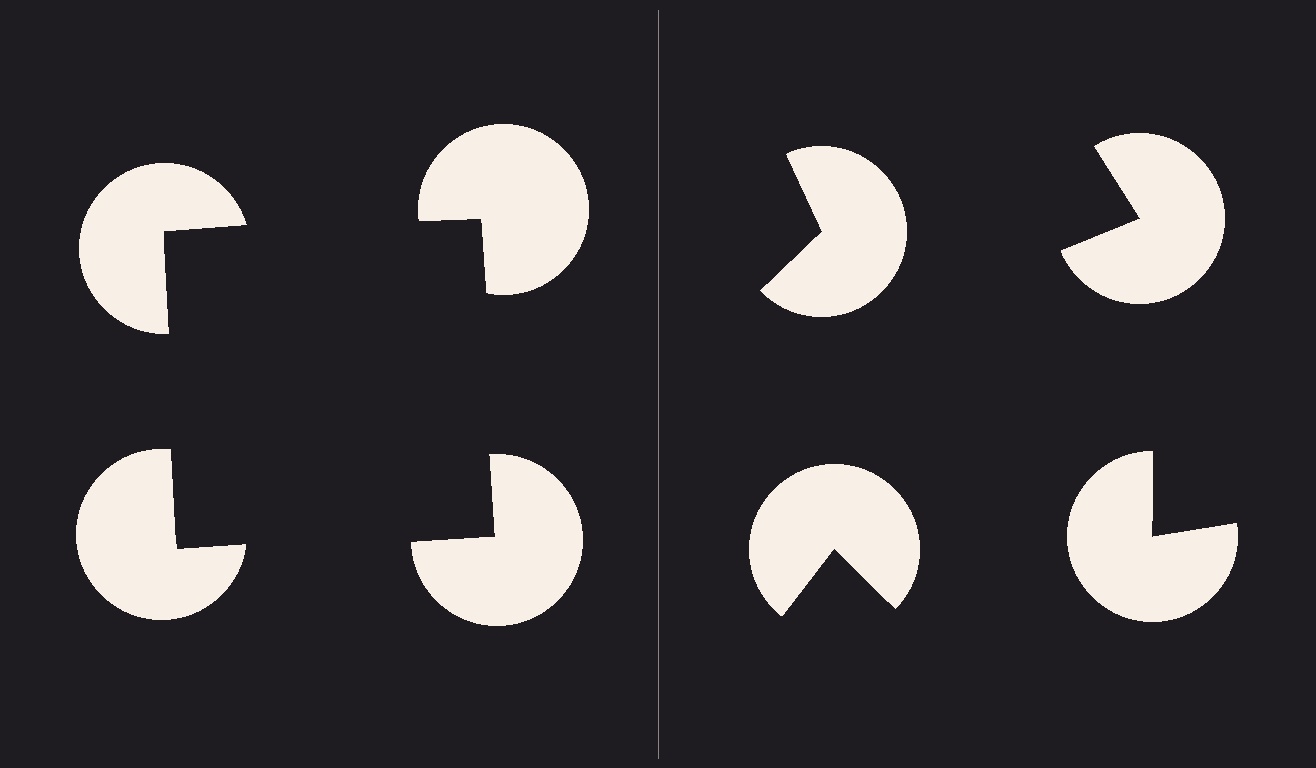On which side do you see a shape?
An illusory square appears on the left side. On the right side the wedge cuts are rotated, so no coherent shape forms.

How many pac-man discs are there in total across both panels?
8 — 4 on each side.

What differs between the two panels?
The pac-man discs are positioned identically on both sides; only the wedge orientations differ. On the left they align to a square; on the right they are misaligned.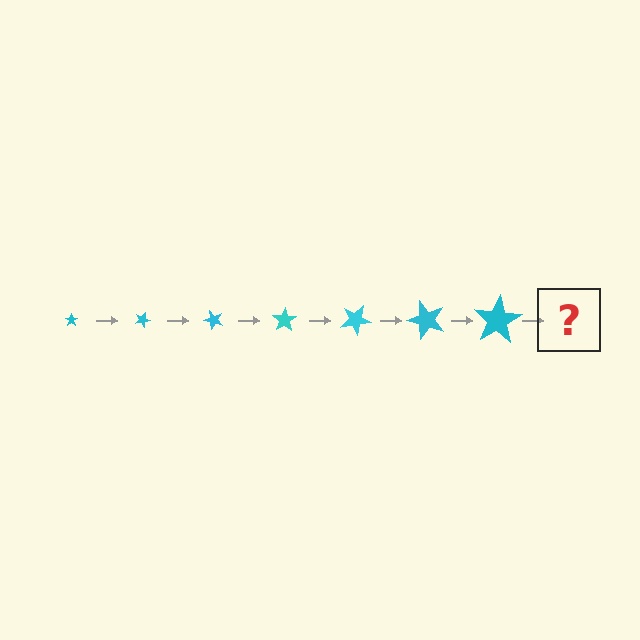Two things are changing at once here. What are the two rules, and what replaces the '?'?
The two rules are that the star grows larger each step and it rotates 25 degrees each step. The '?' should be a star, larger than the previous one and rotated 175 degrees from the start.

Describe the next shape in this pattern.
It should be a star, larger than the previous one and rotated 175 degrees from the start.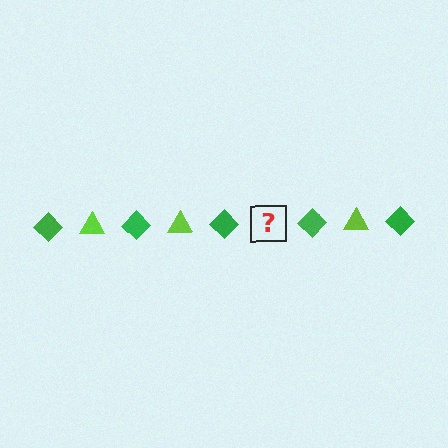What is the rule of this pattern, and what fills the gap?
The rule is that the pattern alternates between green diamond and lime triangle. The gap should be filled with a lime triangle.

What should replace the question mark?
The question mark should be replaced with a lime triangle.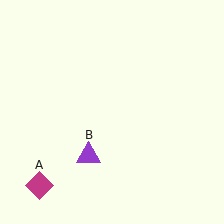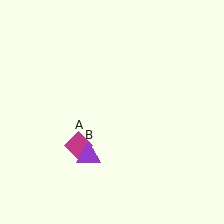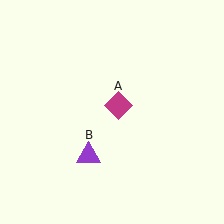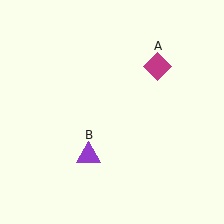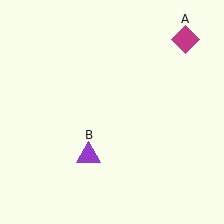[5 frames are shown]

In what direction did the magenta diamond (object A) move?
The magenta diamond (object A) moved up and to the right.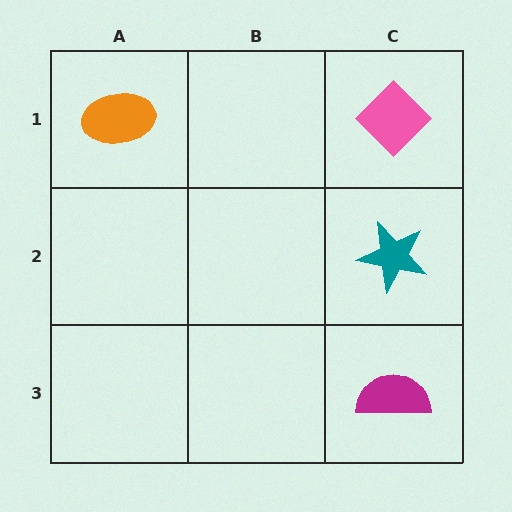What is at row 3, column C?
A magenta semicircle.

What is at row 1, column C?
A pink diamond.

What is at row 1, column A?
An orange ellipse.